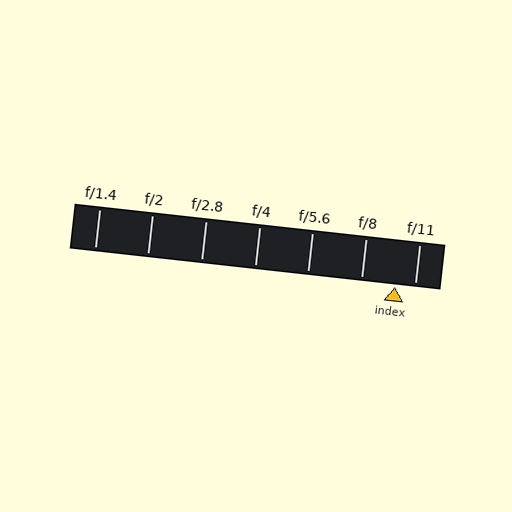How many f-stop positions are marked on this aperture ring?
There are 7 f-stop positions marked.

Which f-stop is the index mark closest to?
The index mark is closest to f/11.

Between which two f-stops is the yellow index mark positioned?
The index mark is between f/8 and f/11.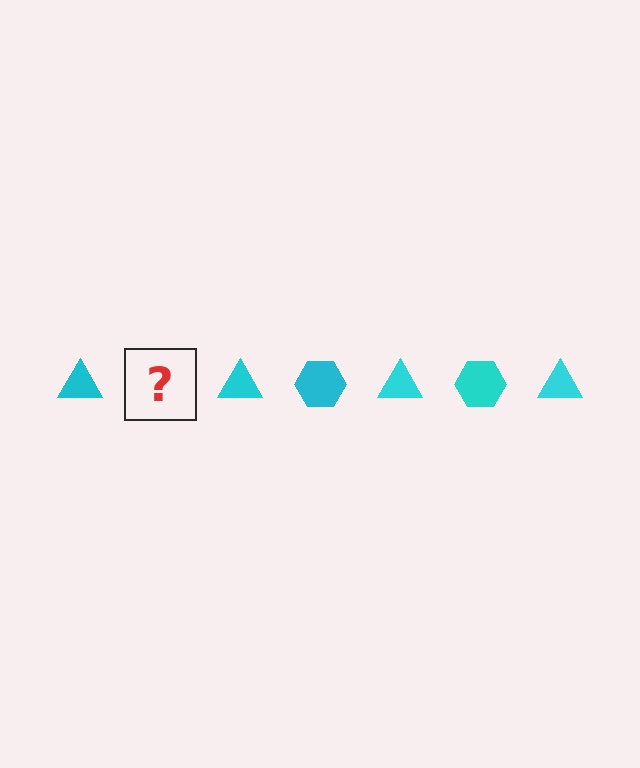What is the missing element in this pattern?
The missing element is a cyan hexagon.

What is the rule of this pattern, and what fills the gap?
The rule is that the pattern cycles through triangle, hexagon shapes in cyan. The gap should be filled with a cyan hexagon.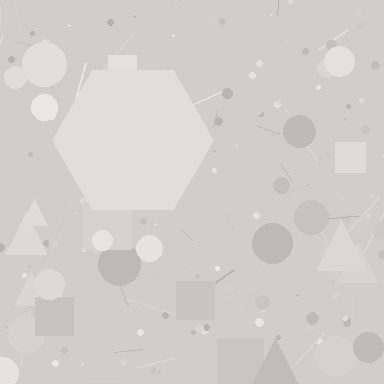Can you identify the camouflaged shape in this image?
The camouflaged shape is a hexagon.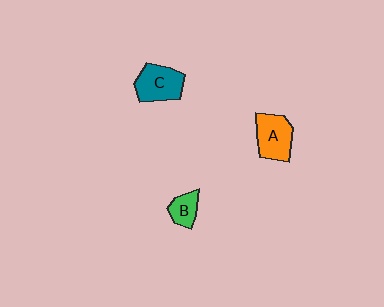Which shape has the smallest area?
Shape B (green).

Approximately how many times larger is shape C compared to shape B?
Approximately 1.8 times.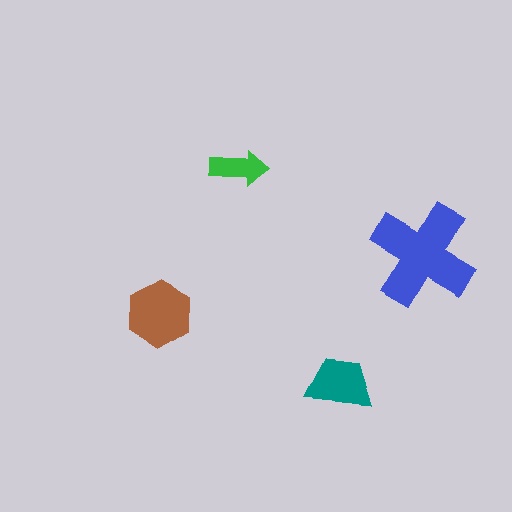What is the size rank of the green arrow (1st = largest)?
4th.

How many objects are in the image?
There are 4 objects in the image.